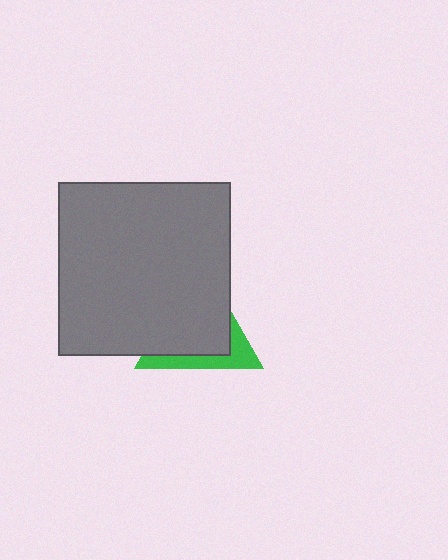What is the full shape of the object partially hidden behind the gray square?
The partially hidden object is a green triangle.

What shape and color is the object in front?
The object in front is a gray square.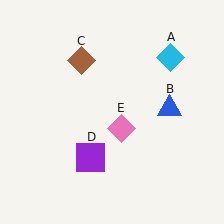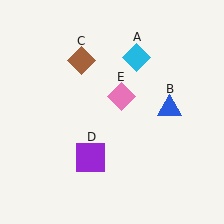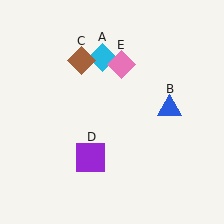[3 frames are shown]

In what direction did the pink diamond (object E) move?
The pink diamond (object E) moved up.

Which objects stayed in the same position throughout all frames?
Blue triangle (object B) and brown diamond (object C) and purple square (object D) remained stationary.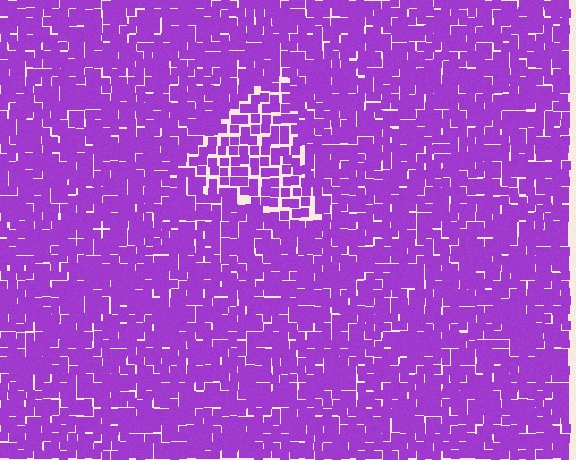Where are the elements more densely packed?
The elements are more densely packed outside the triangle boundary.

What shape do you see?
I see a triangle.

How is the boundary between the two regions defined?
The boundary is defined by a change in element density (approximately 1.5x ratio). All elements are the same color, size, and shape.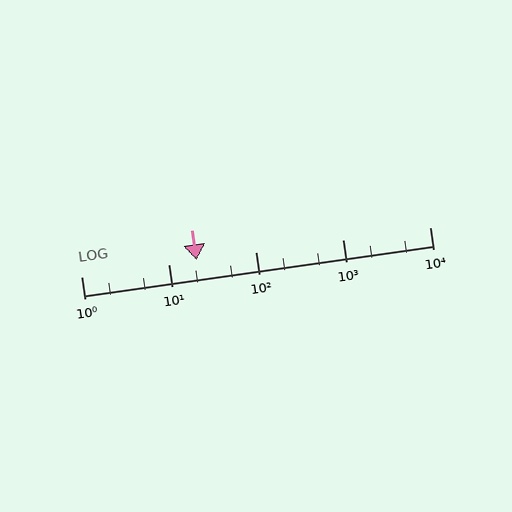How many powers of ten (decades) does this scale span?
The scale spans 4 decades, from 1 to 10000.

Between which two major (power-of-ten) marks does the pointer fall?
The pointer is between 10 and 100.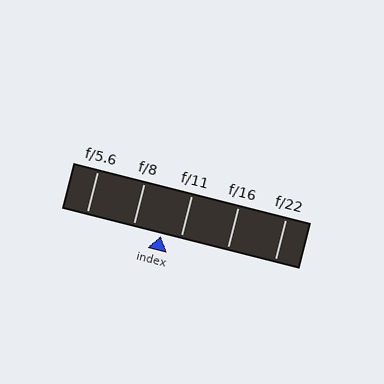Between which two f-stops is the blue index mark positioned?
The index mark is between f/8 and f/11.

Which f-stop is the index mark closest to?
The index mark is closest to f/11.